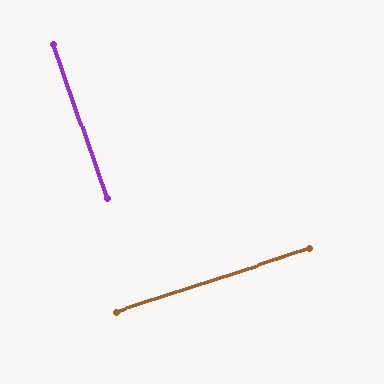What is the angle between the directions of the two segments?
Approximately 89 degrees.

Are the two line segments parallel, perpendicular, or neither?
Perpendicular — they meet at approximately 89°.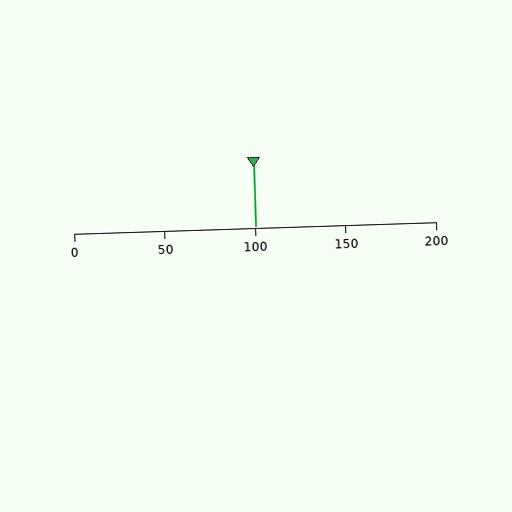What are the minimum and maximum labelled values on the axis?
The axis runs from 0 to 200.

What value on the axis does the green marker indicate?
The marker indicates approximately 100.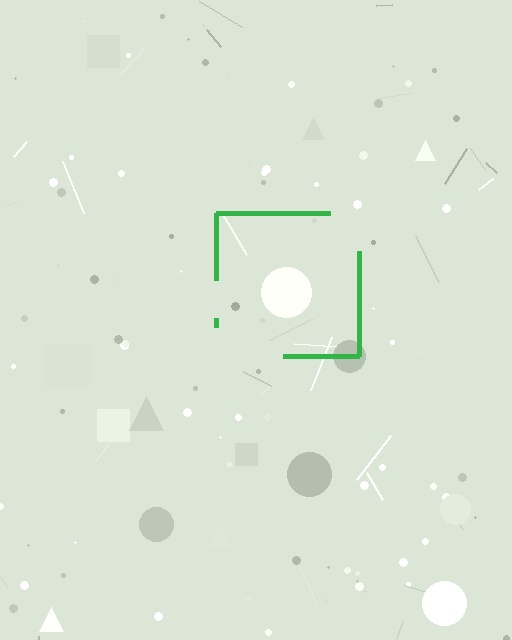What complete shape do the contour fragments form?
The contour fragments form a square.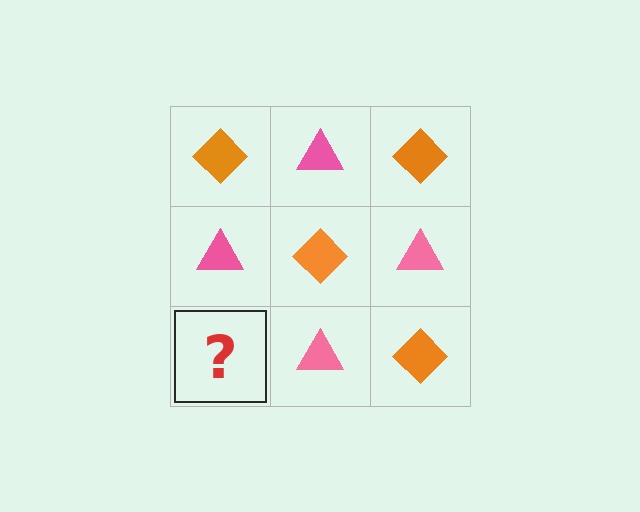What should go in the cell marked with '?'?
The missing cell should contain an orange diamond.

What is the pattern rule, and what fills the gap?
The rule is that it alternates orange diamond and pink triangle in a checkerboard pattern. The gap should be filled with an orange diamond.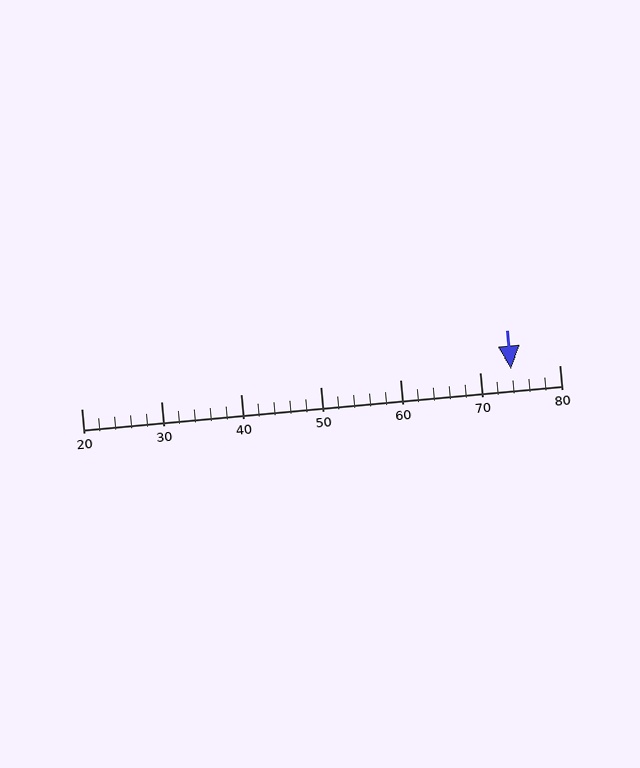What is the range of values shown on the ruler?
The ruler shows values from 20 to 80.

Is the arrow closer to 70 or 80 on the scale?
The arrow is closer to 70.